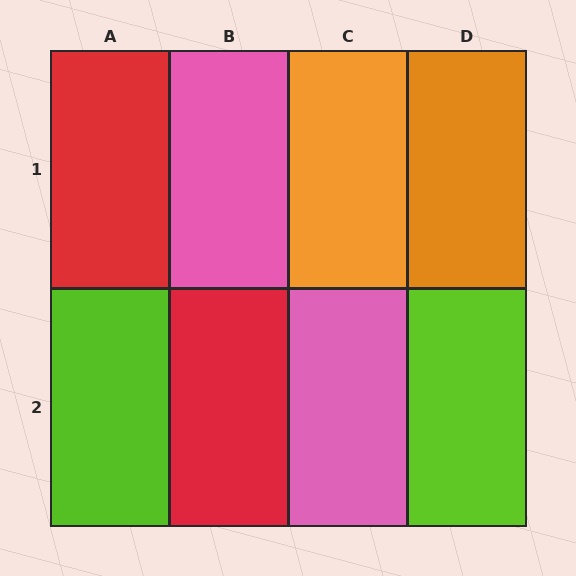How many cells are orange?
2 cells are orange.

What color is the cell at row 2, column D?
Lime.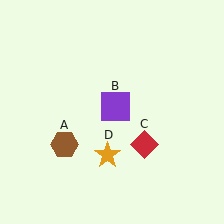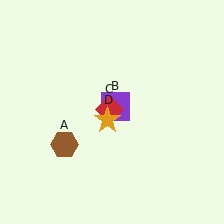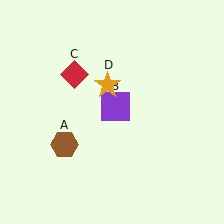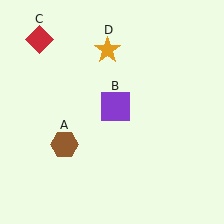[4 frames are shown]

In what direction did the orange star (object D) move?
The orange star (object D) moved up.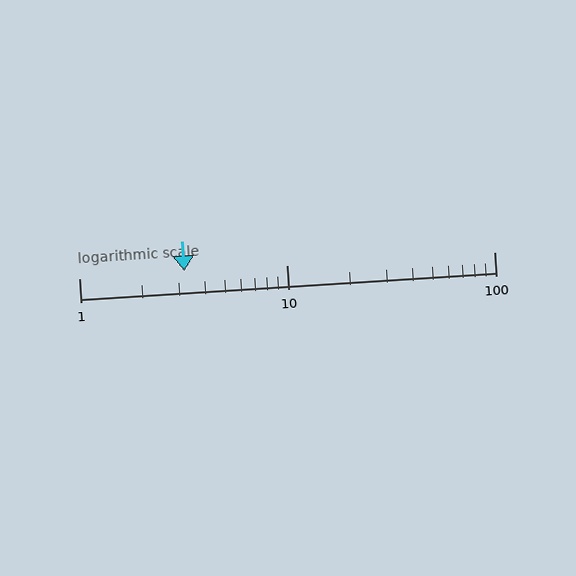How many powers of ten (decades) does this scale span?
The scale spans 2 decades, from 1 to 100.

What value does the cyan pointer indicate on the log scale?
The pointer indicates approximately 3.2.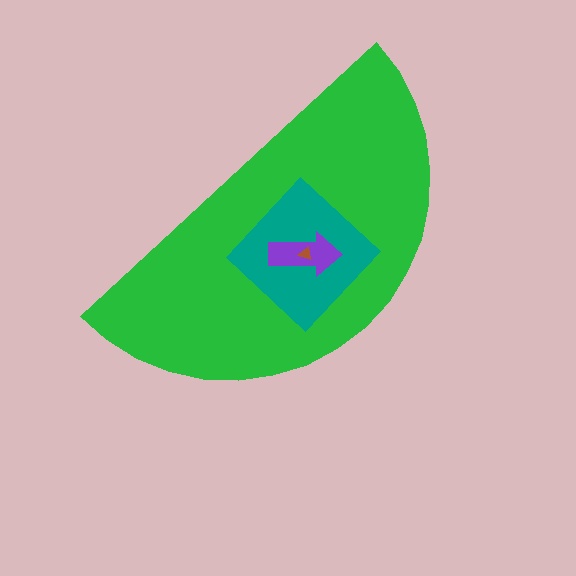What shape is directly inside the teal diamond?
The purple arrow.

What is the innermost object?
The brown triangle.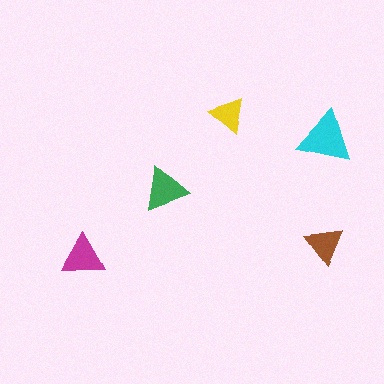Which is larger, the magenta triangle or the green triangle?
The green one.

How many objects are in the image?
There are 5 objects in the image.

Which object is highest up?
The yellow triangle is topmost.